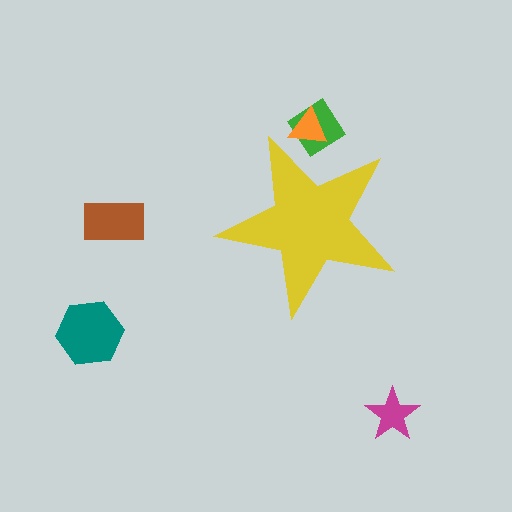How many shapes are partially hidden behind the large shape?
2 shapes are partially hidden.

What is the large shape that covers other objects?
A yellow star.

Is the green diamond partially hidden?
Yes, the green diamond is partially hidden behind the yellow star.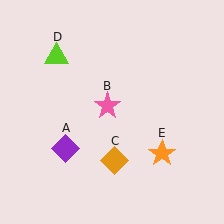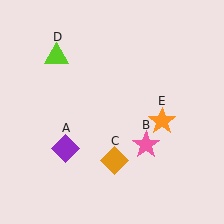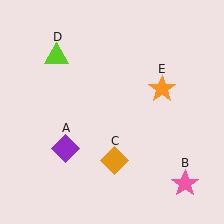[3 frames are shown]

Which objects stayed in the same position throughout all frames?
Purple diamond (object A) and orange diamond (object C) and lime triangle (object D) remained stationary.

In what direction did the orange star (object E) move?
The orange star (object E) moved up.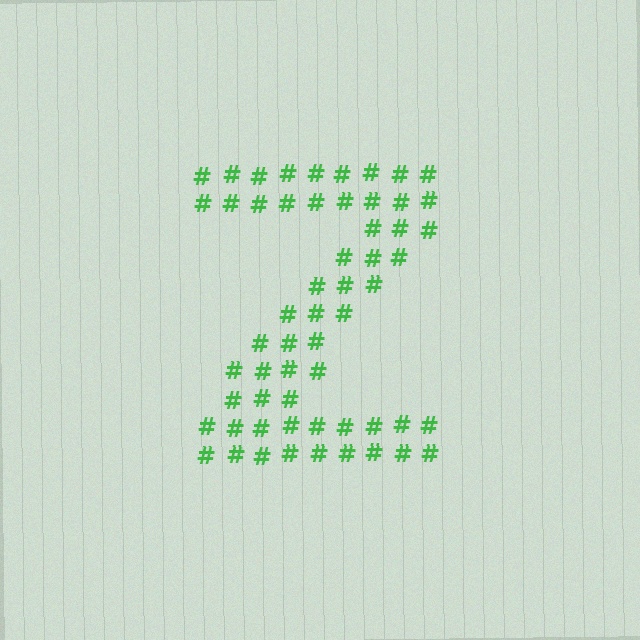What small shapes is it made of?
It is made of small hash symbols.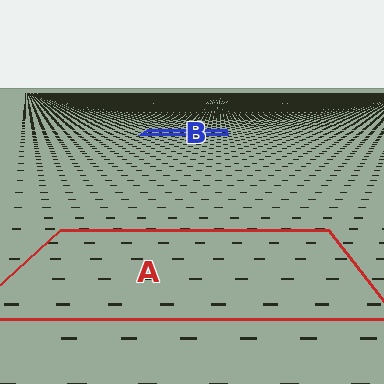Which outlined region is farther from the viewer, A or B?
Region B is farther from the viewer — the texture elements inside it appear smaller and more densely packed.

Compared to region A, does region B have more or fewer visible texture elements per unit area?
Region B has more texture elements per unit area — they are packed more densely because it is farther away.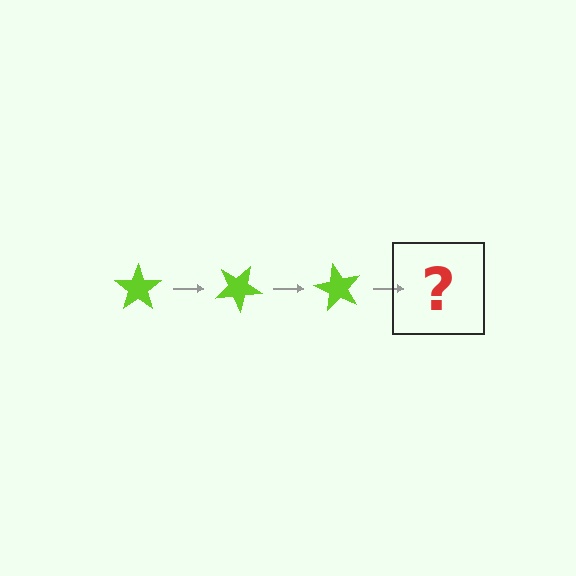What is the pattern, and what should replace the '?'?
The pattern is that the star rotates 30 degrees each step. The '?' should be a lime star rotated 90 degrees.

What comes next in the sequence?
The next element should be a lime star rotated 90 degrees.